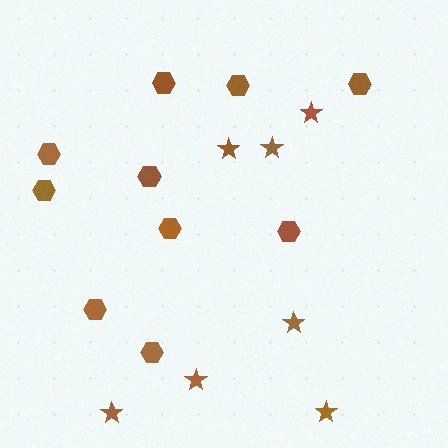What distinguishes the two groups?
There are 2 groups: one group of hexagons (10) and one group of stars (7).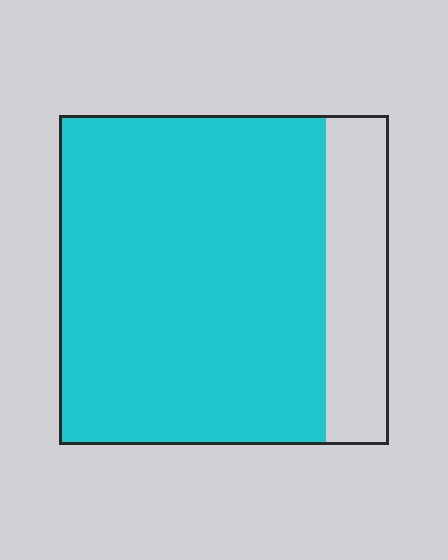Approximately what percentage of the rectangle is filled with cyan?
Approximately 80%.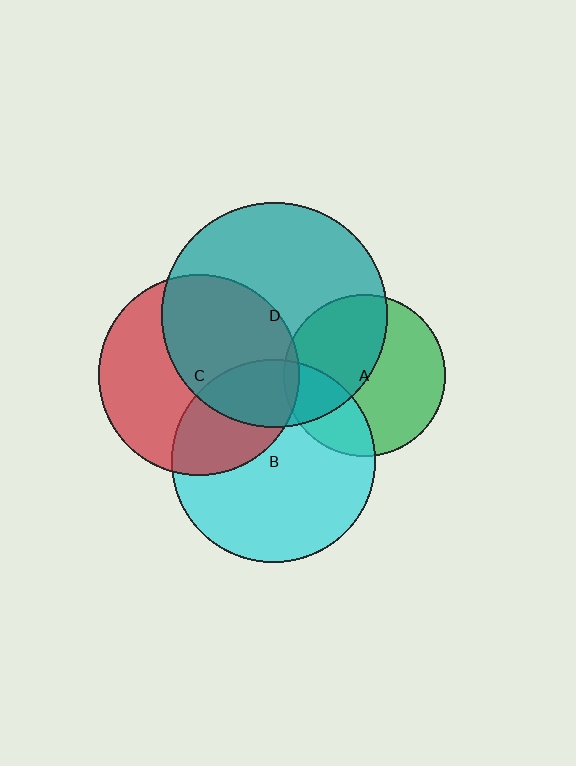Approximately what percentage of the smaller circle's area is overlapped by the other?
Approximately 50%.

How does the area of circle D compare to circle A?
Approximately 1.9 times.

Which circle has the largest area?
Circle D (teal).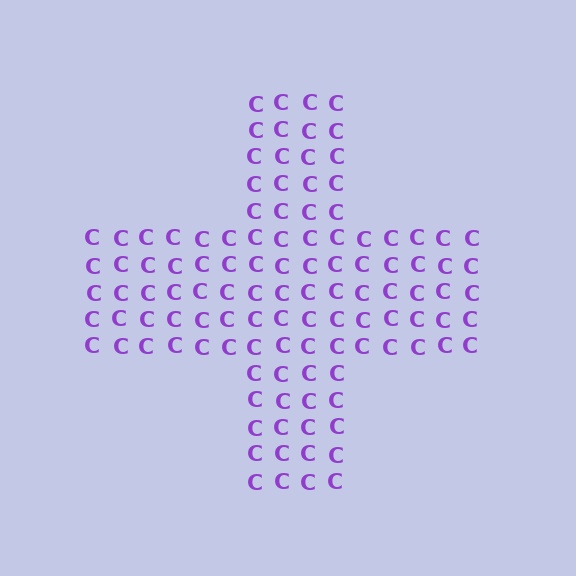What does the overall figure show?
The overall figure shows a cross.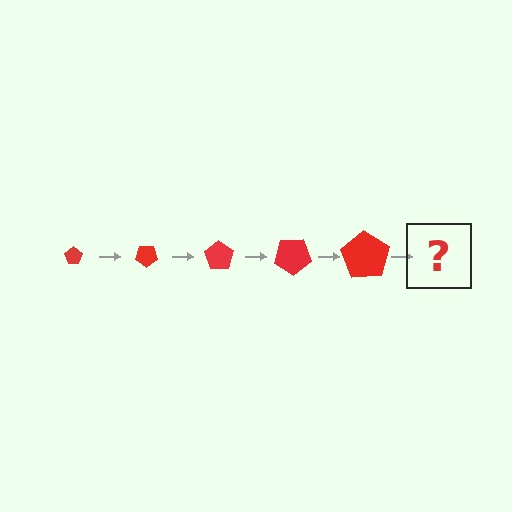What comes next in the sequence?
The next element should be a pentagon, larger than the previous one and rotated 175 degrees from the start.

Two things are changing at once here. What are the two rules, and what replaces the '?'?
The two rules are that the pentagon grows larger each step and it rotates 35 degrees each step. The '?' should be a pentagon, larger than the previous one and rotated 175 degrees from the start.